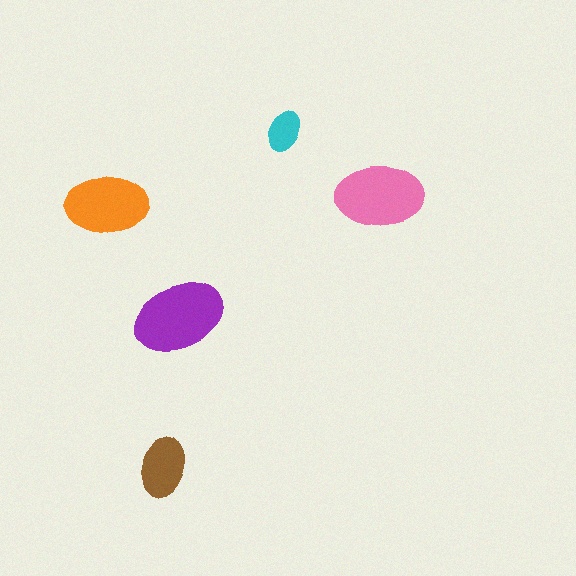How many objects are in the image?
There are 5 objects in the image.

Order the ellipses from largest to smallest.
the purple one, the pink one, the orange one, the brown one, the cyan one.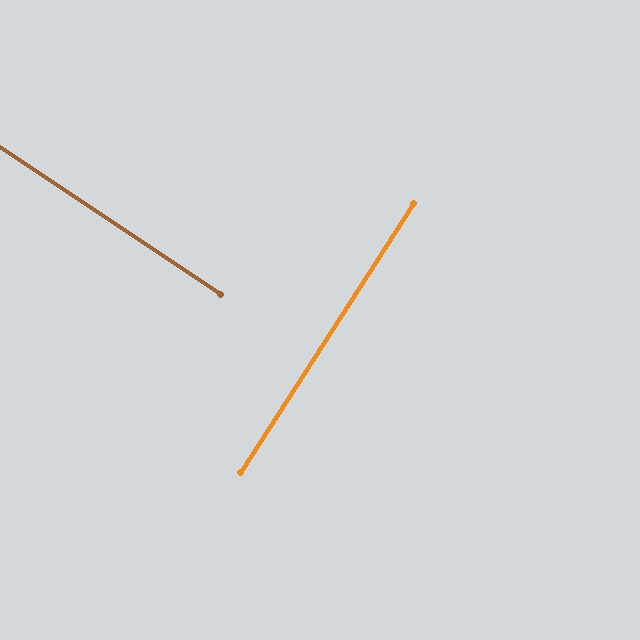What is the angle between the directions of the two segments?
Approximately 89 degrees.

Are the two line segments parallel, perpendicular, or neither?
Perpendicular — they meet at approximately 89°.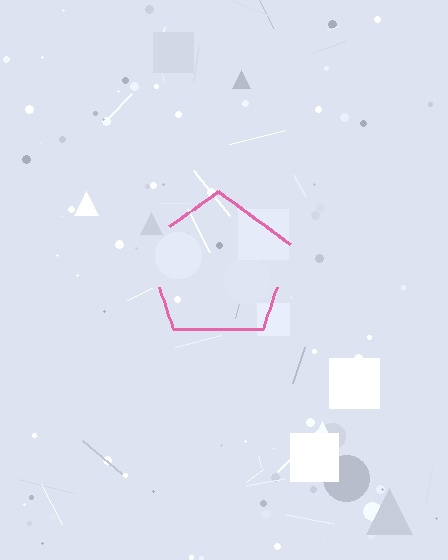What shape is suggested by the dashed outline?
The dashed outline suggests a pentagon.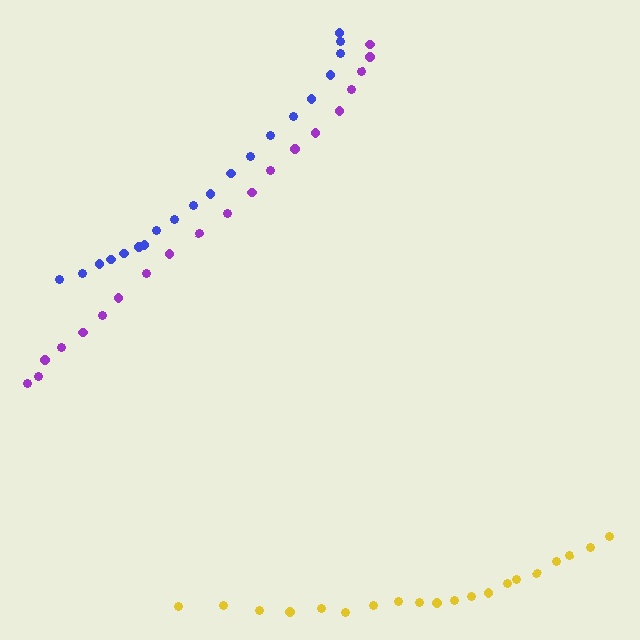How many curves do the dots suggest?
There are 3 distinct paths.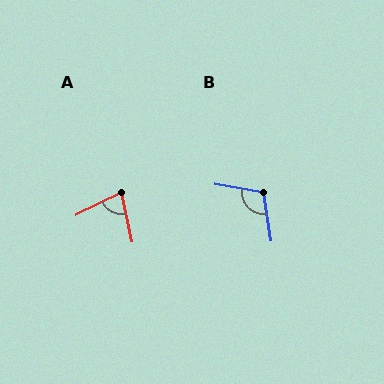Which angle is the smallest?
A, at approximately 76 degrees.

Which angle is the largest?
B, at approximately 109 degrees.